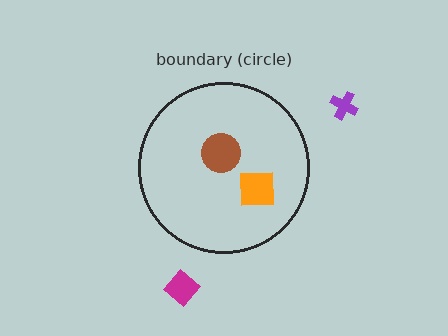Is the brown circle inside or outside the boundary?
Inside.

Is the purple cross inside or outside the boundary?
Outside.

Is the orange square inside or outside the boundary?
Inside.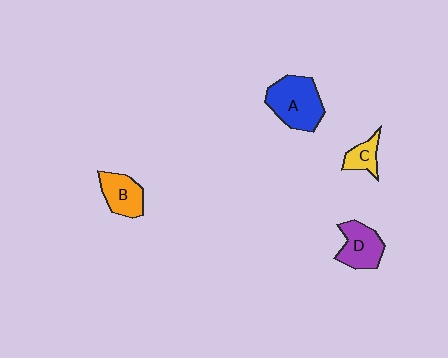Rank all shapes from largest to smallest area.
From largest to smallest: A (blue), D (purple), B (orange), C (yellow).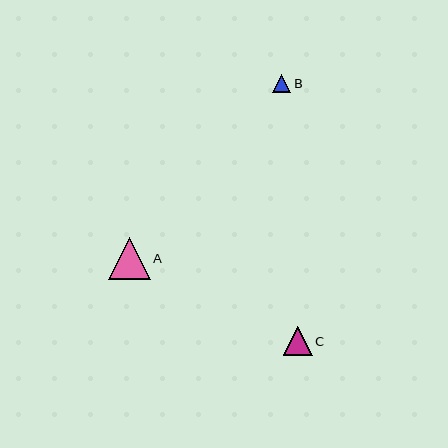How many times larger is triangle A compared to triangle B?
Triangle A is approximately 2.3 times the size of triangle B.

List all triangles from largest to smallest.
From largest to smallest: A, C, B.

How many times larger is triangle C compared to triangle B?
Triangle C is approximately 1.6 times the size of triangle B.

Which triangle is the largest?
Triangle A is the largest with a size of approximately 42 pixels.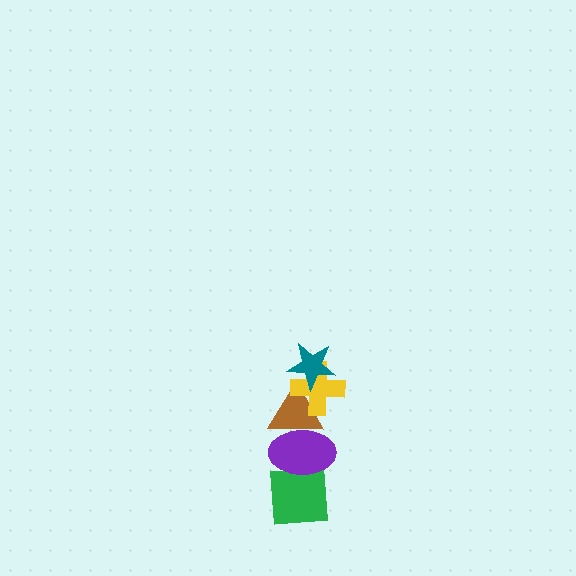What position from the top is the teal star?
The teal star is 1st from the top.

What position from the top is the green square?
The green square is 5th from the top.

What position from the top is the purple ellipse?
The purple ellipse is 4th from the top.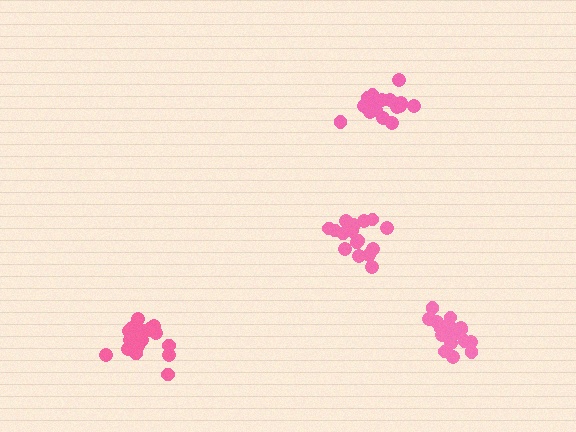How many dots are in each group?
Group 1: 20 dots, Group 2: 17 dots, Group 3: 16 dots, Group 4: 20 dots (73 total).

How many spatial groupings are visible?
There are 4 spatial groupings.